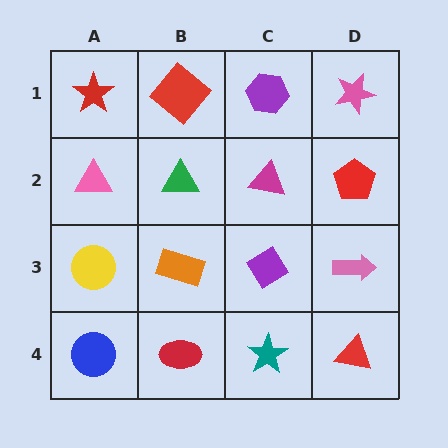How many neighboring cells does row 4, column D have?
2.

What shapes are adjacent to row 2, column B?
A red diamond (row 1, column B), an orange rectangle (row 3, column B), a pink triangle (row 2, column A), a magenta triangle (row 2, column C).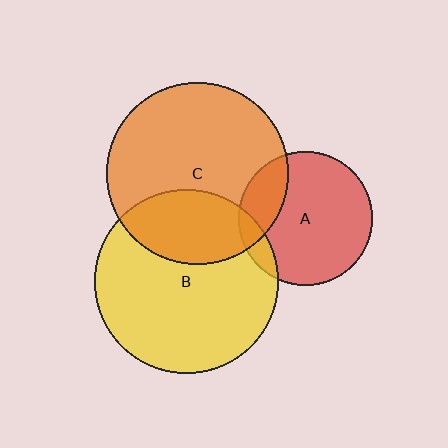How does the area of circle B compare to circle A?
Approximately 1.9 times.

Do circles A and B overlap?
Yes.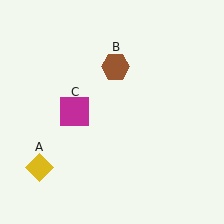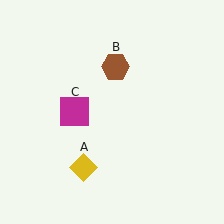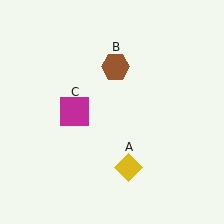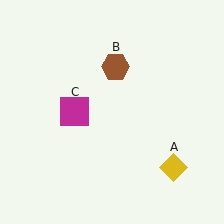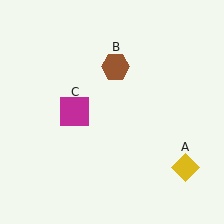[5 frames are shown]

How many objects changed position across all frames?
1 object changed position: yellow diamond (object A).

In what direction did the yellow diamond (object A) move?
The yellow diamond (object A) moved right.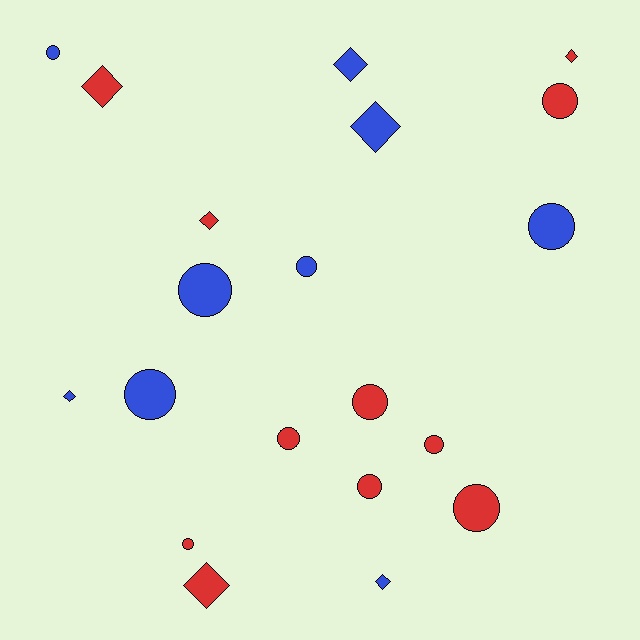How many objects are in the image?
There are 20 objects.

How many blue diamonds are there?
There are 4 blue diamonds.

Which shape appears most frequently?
Circle, with 12 objects.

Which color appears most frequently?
Red, with 11 objects.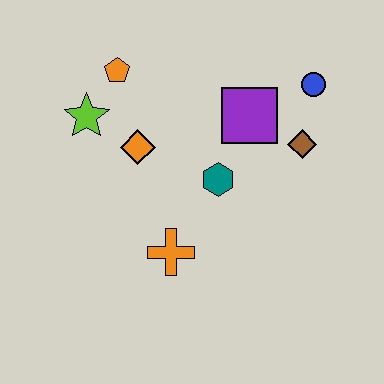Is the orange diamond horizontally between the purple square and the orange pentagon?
Yes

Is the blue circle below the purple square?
No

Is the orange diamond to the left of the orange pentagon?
No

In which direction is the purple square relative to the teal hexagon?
The purple square is above the teal hexagon.